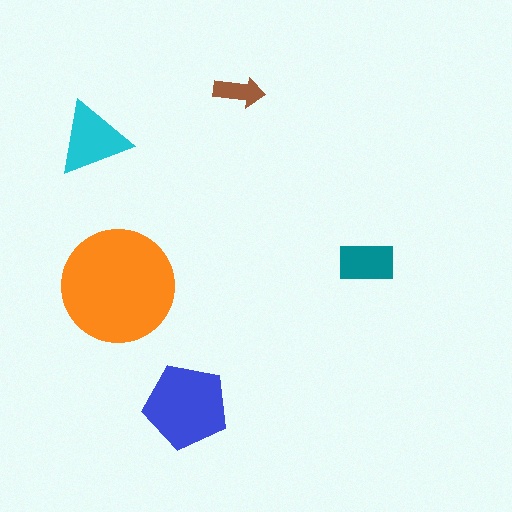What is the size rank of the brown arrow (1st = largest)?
5th.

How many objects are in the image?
There are 5 objects in the image.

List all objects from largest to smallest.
The orange circle, the blue pentagon, the cyan triangle, the teal rectangle, the brown arrow.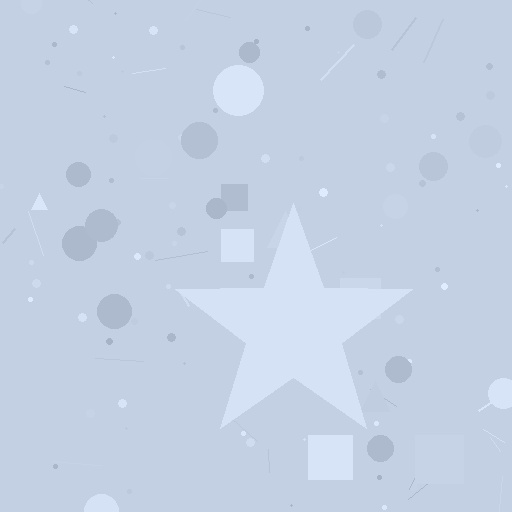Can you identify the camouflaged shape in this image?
The camouflaged shape is a star.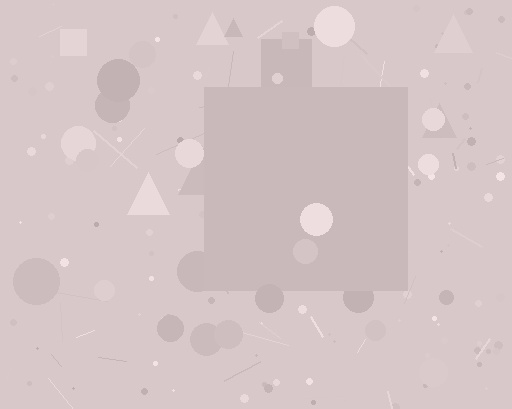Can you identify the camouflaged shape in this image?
The camouflaged shape is a square.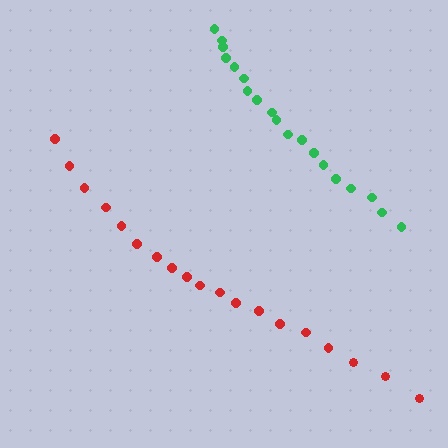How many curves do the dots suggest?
There are 2 distinct paths.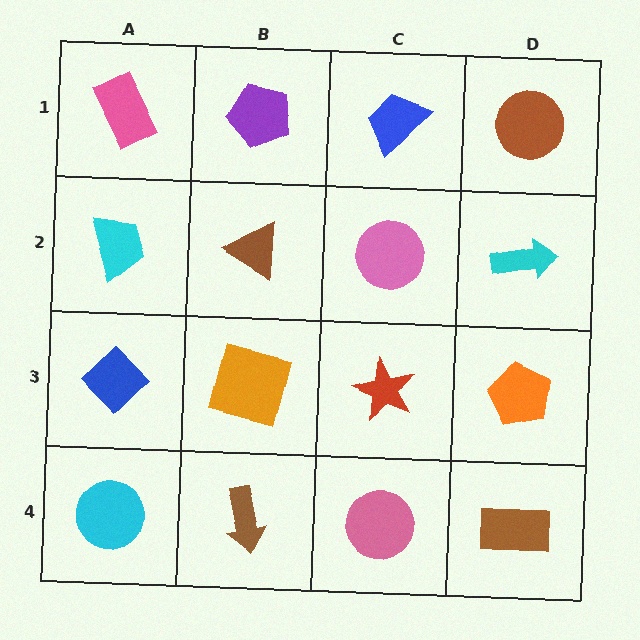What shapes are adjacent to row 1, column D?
A cyan arrow (row 2, column D), a blue trapezoid (row 1, column C).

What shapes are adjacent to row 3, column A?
A cyan trapezoid (row 2, column A), a cyan circle (row 4, column A), an orange square (row 3, column B).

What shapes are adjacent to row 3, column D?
A cyan arrow (row 2, column D), a brown rectangle (row 4, column D), a red star (row 3, column C).